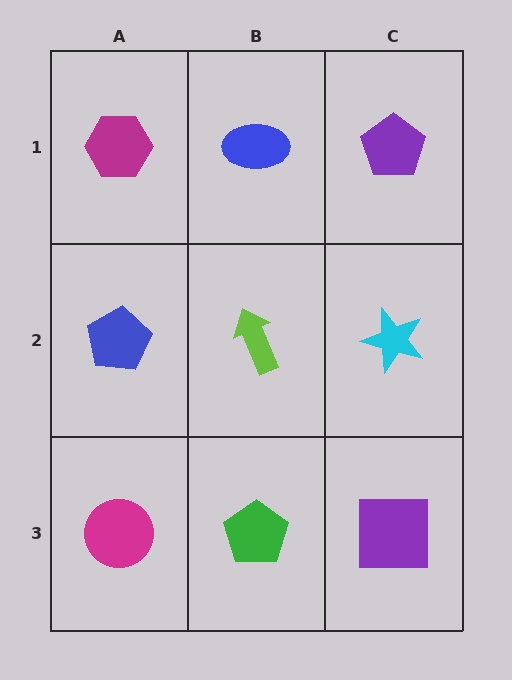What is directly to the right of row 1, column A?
A blue ellipse.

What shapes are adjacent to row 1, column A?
A blue pentagon (row 2, column A), a blue ellipse (row 1, column B).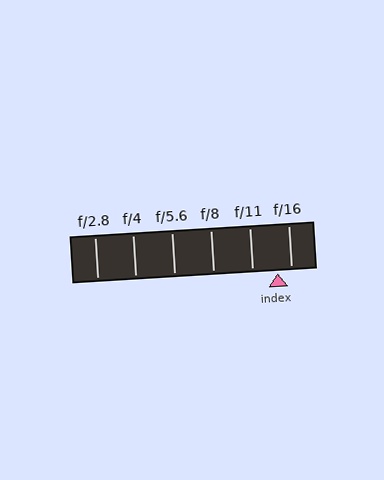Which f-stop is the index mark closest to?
The index mark is closest to f/16.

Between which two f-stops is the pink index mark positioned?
The index mark is between f/11 and f/16.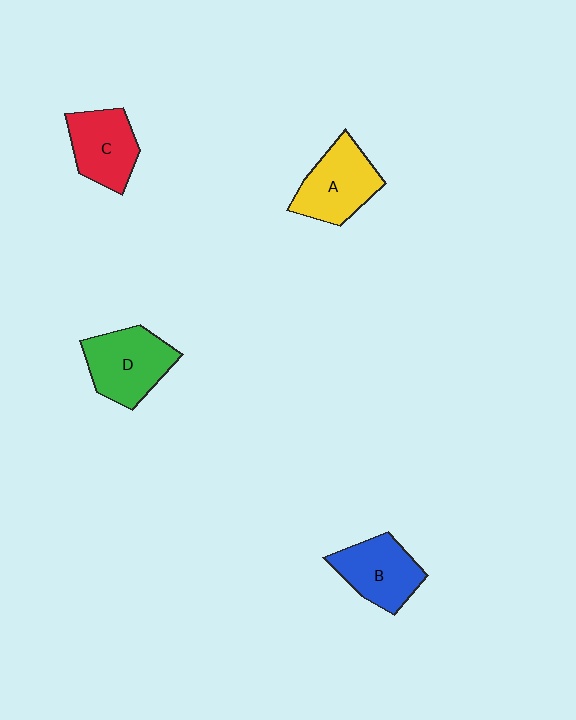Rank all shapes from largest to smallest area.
From largest to smallest: D (green), A (yellow), B (blue), C (red).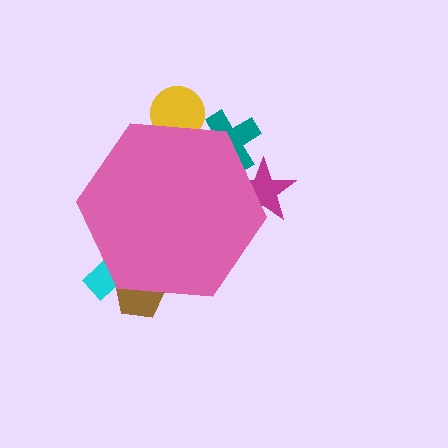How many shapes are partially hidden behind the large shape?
5 shapes are partially hidden.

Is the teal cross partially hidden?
Yes, the teal cross is partially hidden behind the pink hexagon.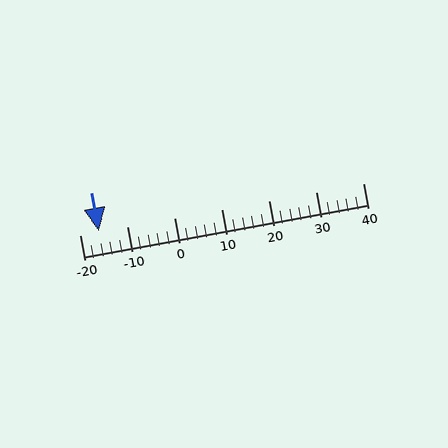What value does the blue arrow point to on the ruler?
The blue arrow points to approximately -16.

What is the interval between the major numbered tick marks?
The major tick marks are spaced 10 units apart.